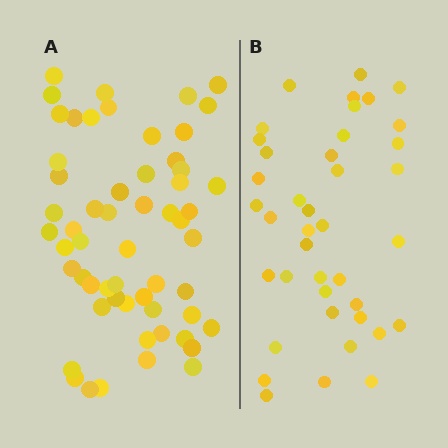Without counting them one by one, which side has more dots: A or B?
Region A (the left region) has more dots.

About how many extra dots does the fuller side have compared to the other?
Region A has approximately 15 more dots than region B.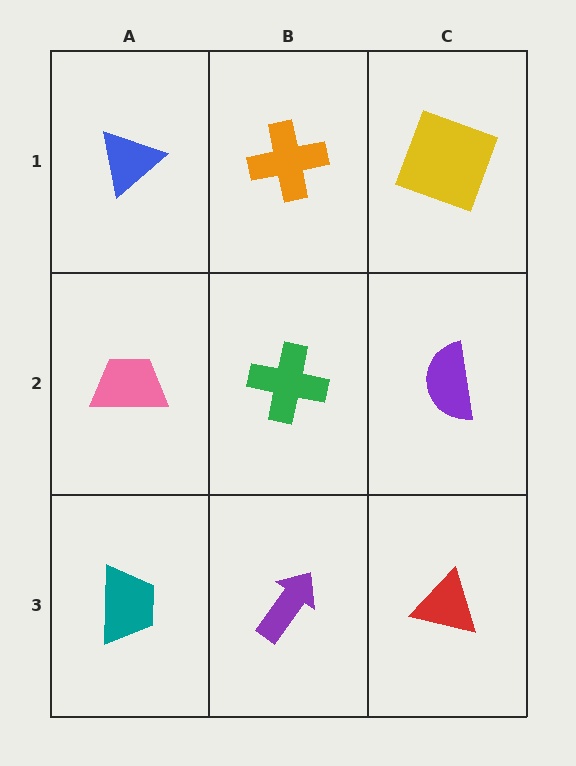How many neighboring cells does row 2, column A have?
3.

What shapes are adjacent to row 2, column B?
An orange cross (row 1, column B), a purple arrow (row 3, column B), a pink trapezoid (row 2, column A), a purple semicircle (row 2, column C).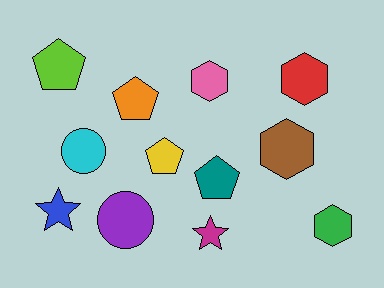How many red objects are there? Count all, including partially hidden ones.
There is 1 red object.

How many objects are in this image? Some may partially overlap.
There are 12 objects.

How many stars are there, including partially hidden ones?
There are 2 stars.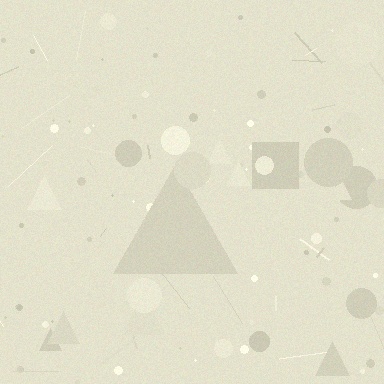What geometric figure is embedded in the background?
A triangle is embedded in the background.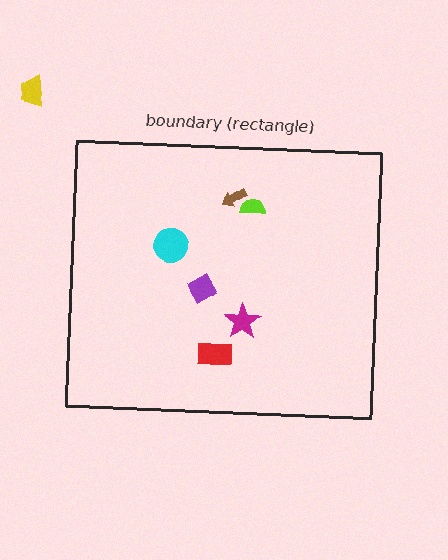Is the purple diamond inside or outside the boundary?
Inside.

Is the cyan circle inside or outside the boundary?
Inside.